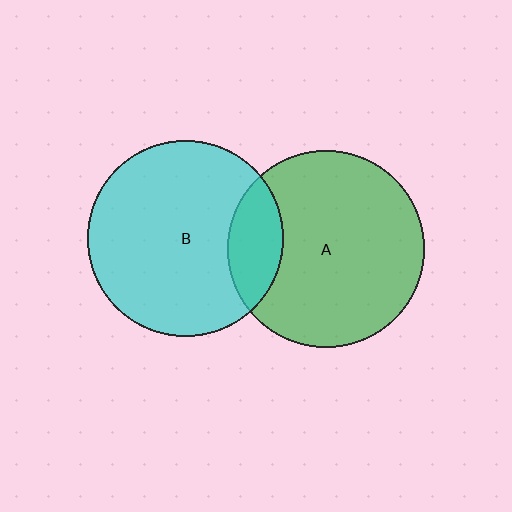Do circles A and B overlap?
Yes.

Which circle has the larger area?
Circle A (green).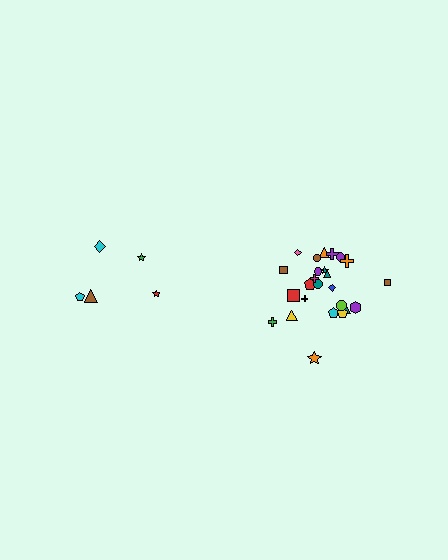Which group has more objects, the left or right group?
The right group.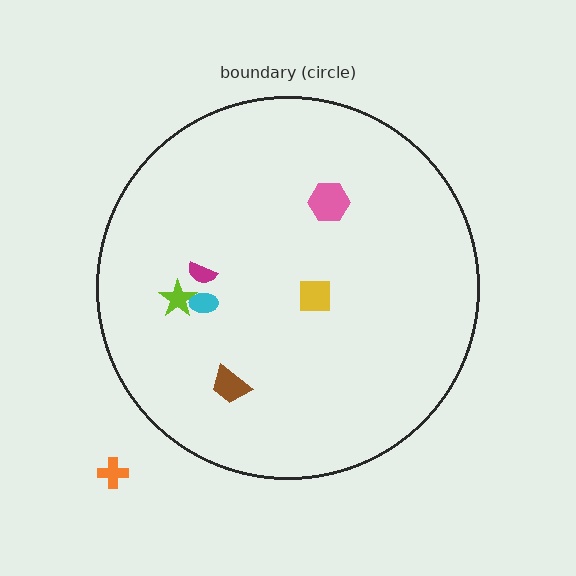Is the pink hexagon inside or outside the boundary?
Inside.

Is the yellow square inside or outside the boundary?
Inside.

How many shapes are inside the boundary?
6 inside, 1 outside.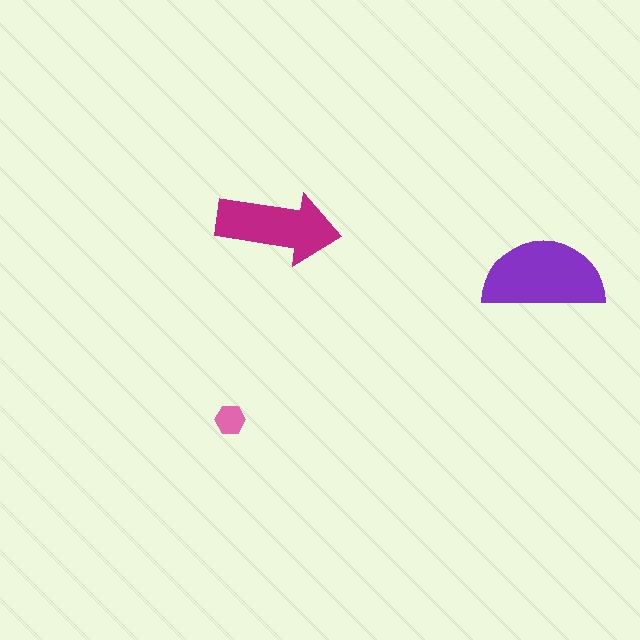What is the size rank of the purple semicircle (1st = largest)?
1st.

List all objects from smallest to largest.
The pink hexagon, the magenta arrow, the purple semicircle.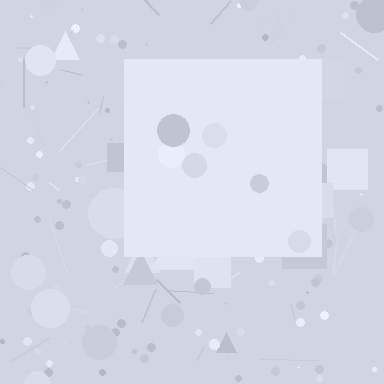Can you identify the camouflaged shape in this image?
The camouflaged shape is a square.